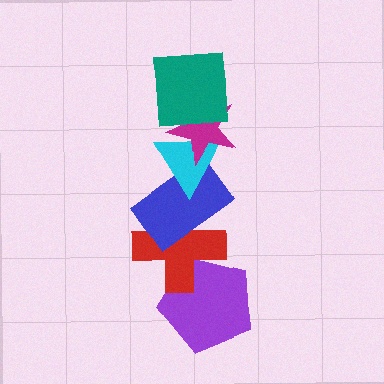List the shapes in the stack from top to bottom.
From top to bottom: the teal square, the magenta star, the cyan triangle, the blue rectangle, the red cross, the purple pentagon.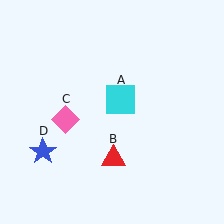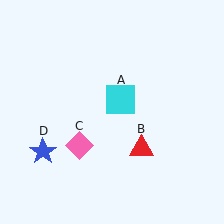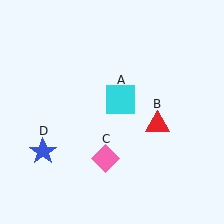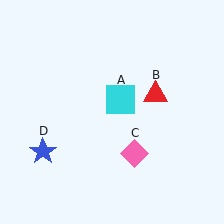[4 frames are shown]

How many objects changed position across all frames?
2 objects changed position: red triangle (object B), pink diamond (object C).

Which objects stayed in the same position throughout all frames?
Cyan square (object A) and blue star (object D) remained stationary.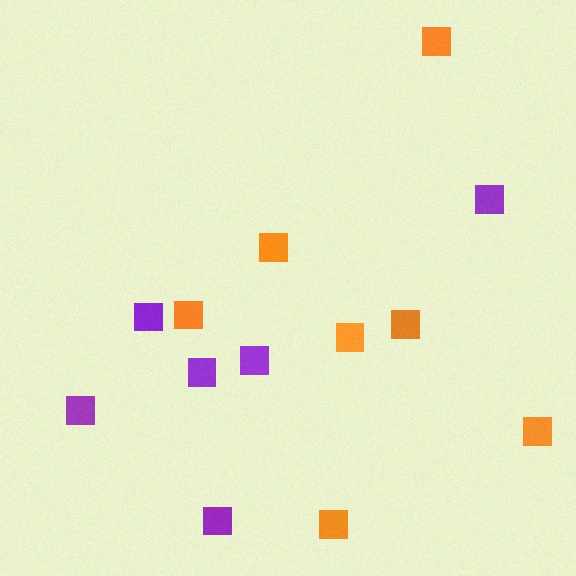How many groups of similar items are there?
There are 2 groups: one group of purple squares (6) and one group of orange squares (7).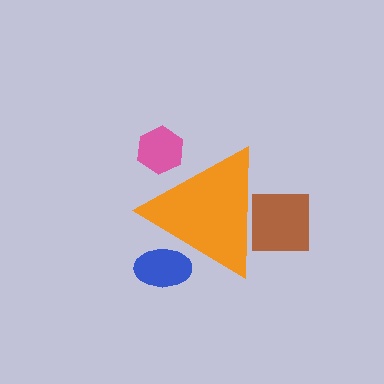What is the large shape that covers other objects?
An orange triangle.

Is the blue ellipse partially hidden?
Yes, the blue ellipse is partially hidden behind the orange triangle.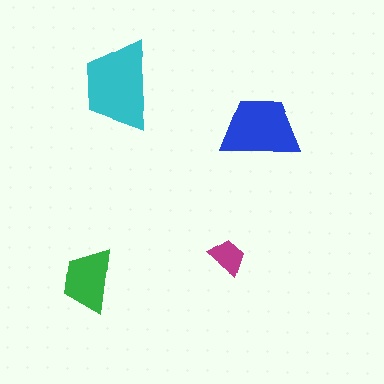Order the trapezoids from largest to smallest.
the cyan one, the blue one, the green one, the magenta one.